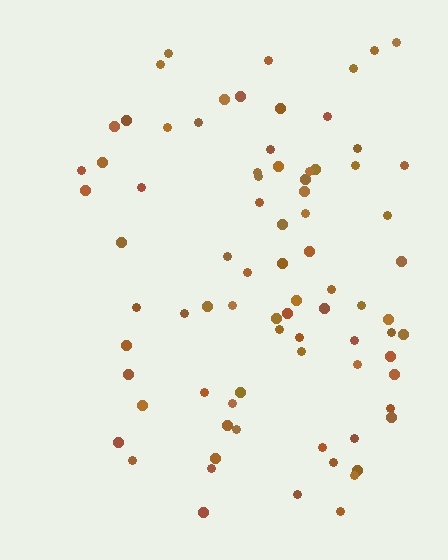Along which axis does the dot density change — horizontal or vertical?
Horizontal.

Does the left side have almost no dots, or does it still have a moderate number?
Still a moderate number, just noticeably fewer than the right.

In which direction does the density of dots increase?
From left to right, with the right side densest.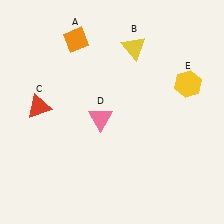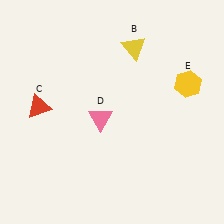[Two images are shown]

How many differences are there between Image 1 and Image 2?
There is 1 difference between the two images.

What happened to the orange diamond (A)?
The orange diamond (A) was removed in Image 2. It was in the top-left area of Image 1.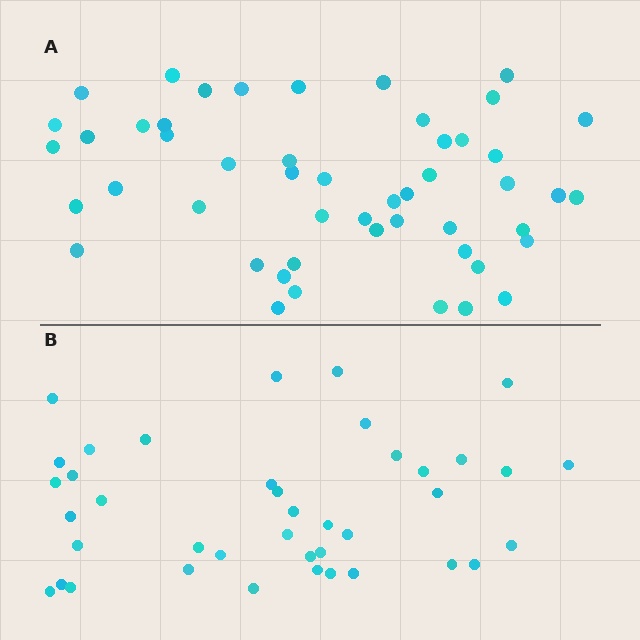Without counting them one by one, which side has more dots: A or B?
Region A (the top region) has more dots.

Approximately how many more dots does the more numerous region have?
Region A has roughly 10 or so more dots than region B.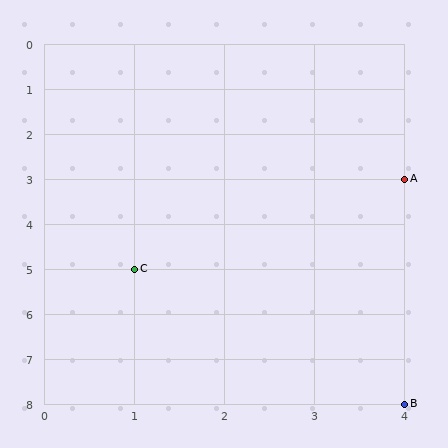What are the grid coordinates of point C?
Point C is at grid coordinates (1, 5).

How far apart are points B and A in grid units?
Points B and A are 5 rows apart.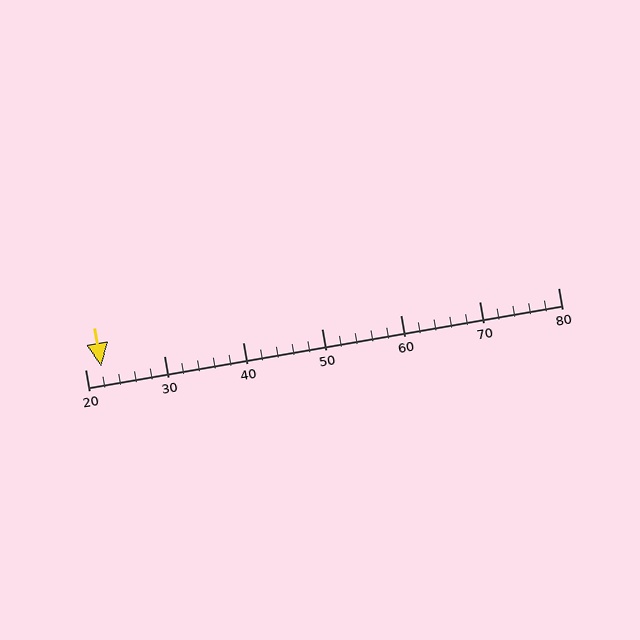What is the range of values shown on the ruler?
The ruler shows values from 20 to 80.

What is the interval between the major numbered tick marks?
The major tick marks are spaced 10 units apart.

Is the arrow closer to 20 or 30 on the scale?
The arrow is closer to 20.